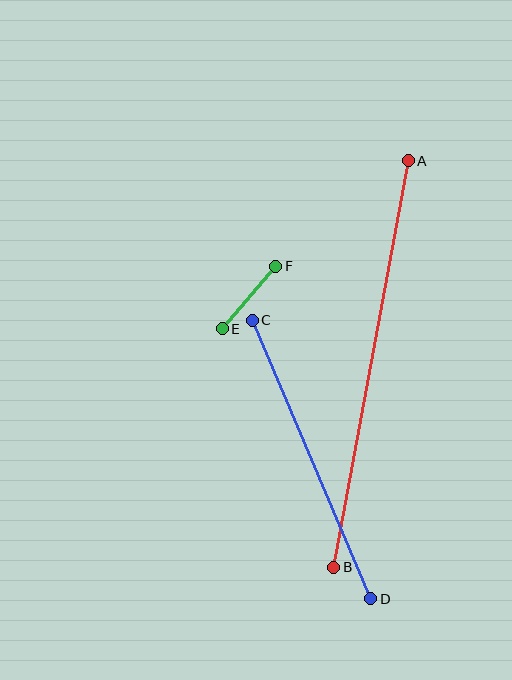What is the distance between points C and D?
The distance is approximately 302 pixels.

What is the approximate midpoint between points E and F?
The midpoint is at approximately (249, 297) pixels.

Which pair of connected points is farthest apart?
Points A and B are farthest apart.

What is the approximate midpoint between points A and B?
The midpoint is at approximately (371, 364) pixels.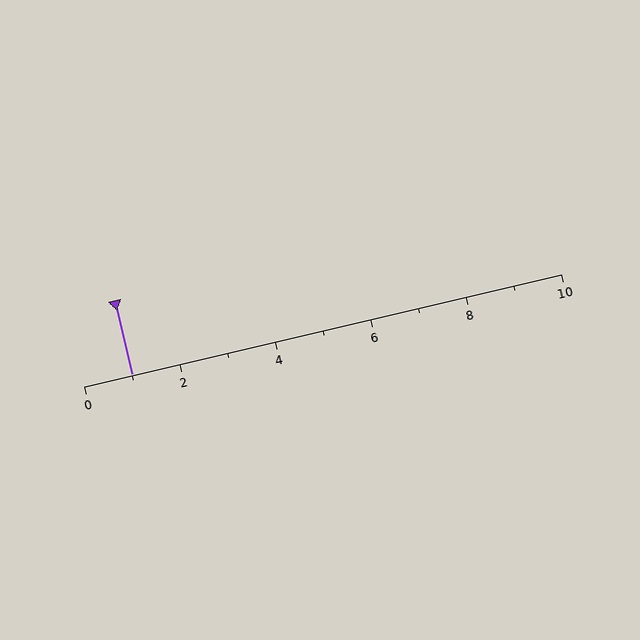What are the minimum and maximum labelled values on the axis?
The axis runs from 0 to 10.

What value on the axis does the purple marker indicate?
The marker indicates approximately 1.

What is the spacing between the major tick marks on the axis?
The major ticks are spaced 2 apart.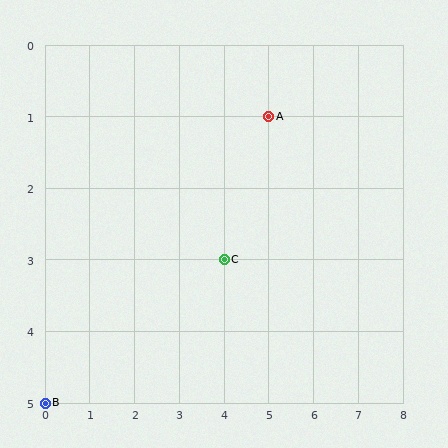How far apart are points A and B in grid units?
Points A and B are 5 columns and 4 rows apart (about 6.4 grid units diagonally).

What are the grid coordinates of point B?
Point B is at grid coordinates (0, 5).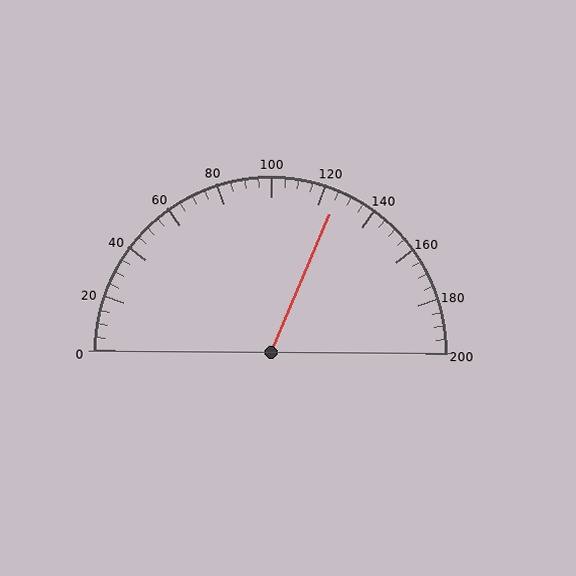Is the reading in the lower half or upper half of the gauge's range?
The reading is in the upper half of the range (0 to 200).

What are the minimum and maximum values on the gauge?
The gauge ranges from 0 to 200.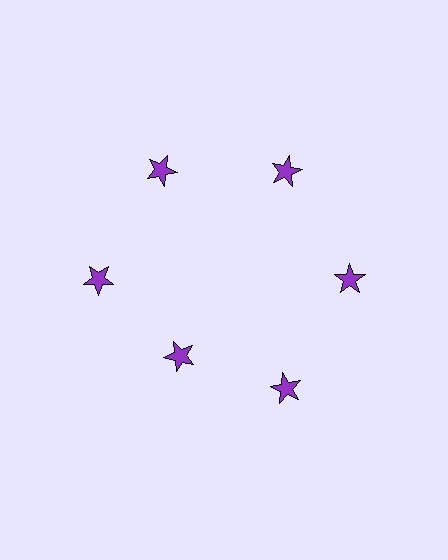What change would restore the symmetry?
The symmetry would be restored by moving it outward, back onto the ring so that all 6 stars sit at equal angles and equal distance from the center.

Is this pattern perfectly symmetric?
No. The 6 purple stars are arranged in a ring, but one element near the 7 o'clock position is pulled inward toward the center, breaking the 6-fold rotational symmetry.